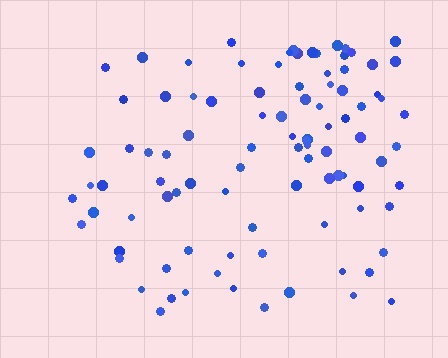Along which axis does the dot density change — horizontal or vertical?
Horizontal.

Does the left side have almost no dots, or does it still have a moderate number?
Still a moderate number, just noticeably fewer than the right.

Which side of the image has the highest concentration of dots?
The right.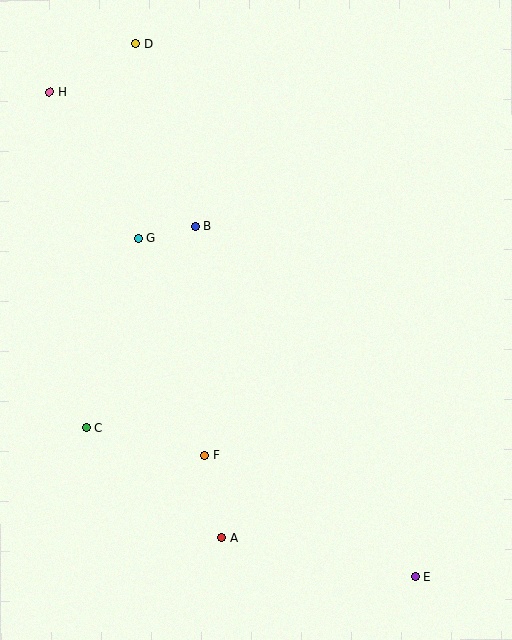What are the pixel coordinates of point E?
Point E is at (415, 577).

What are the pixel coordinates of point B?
Point B is at (195, 226).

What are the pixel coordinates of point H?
Point H is at (50, 92).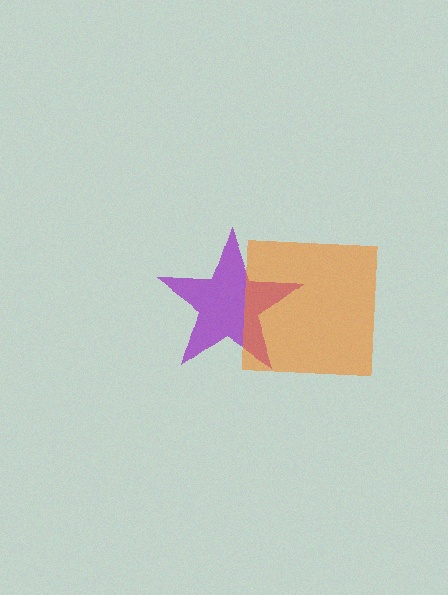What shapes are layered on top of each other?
The layered shapes are: a purple star, an orange square.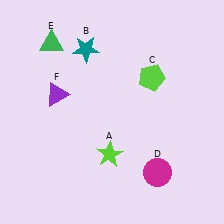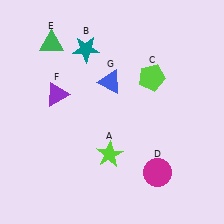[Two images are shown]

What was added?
A blue triangle (G) was added in Image 2.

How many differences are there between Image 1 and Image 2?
There is 1 difference between the two images.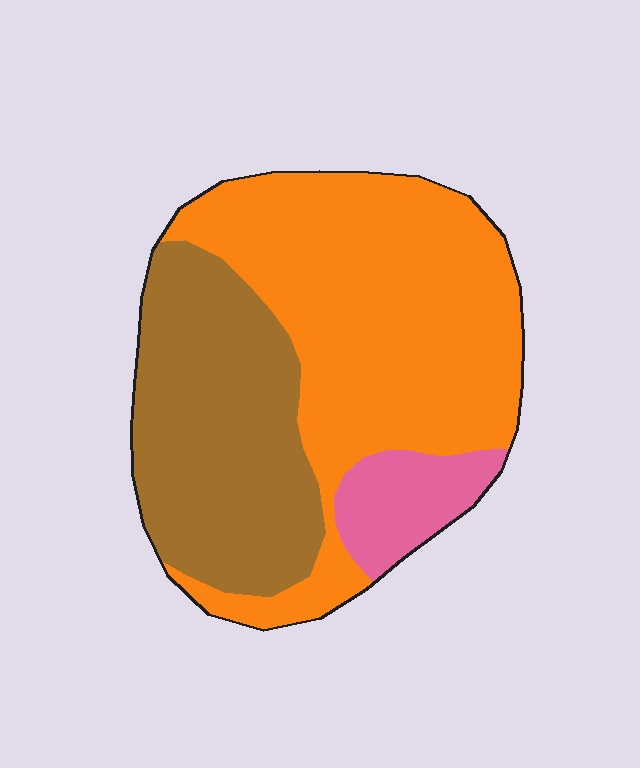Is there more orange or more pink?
Orange.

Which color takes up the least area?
Pink, at roughly 10%.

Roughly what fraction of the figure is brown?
Brown covers 36% of the figure.